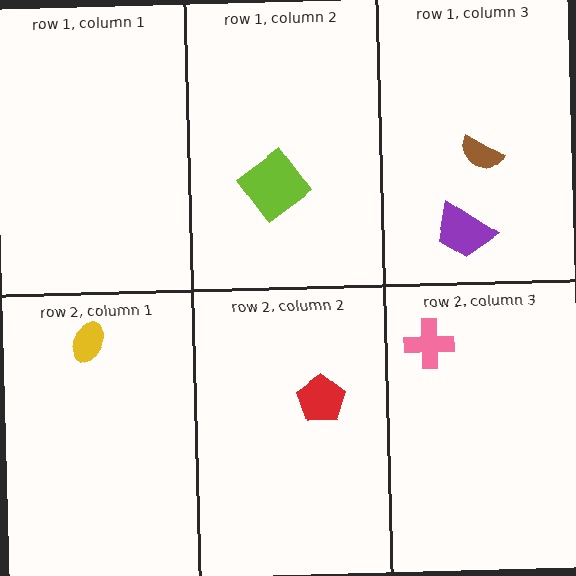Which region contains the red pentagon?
The row 2, column 2 region.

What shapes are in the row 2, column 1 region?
The yellow ellipse.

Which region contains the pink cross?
The row 2, column 3 region.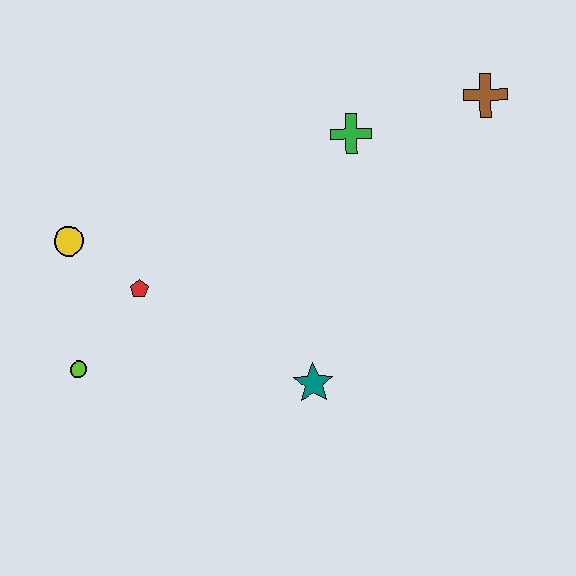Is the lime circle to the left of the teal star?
Yes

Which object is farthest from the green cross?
The lime circle is farthest from the green cross.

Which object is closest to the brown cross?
The green cross is closest to the brown cross.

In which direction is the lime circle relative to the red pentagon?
The lime circle is below the red pentagon.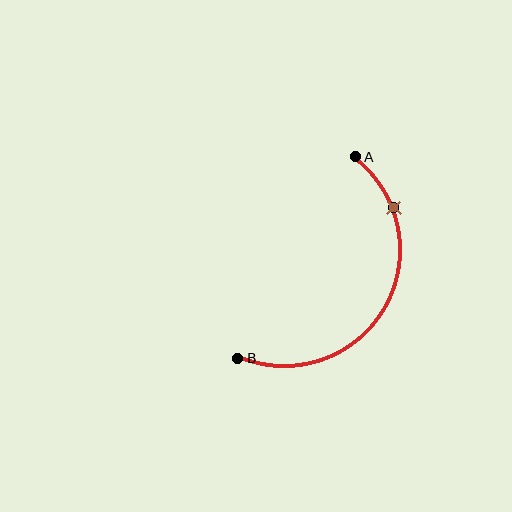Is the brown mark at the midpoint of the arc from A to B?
No. The brown mark lies on the arc but is closer to endpoint A. The arc midpoint would be at the point on the curve equidistant along the arc from both A and B.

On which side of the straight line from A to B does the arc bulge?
The arc bulges to the right of the straight line connecting A and B.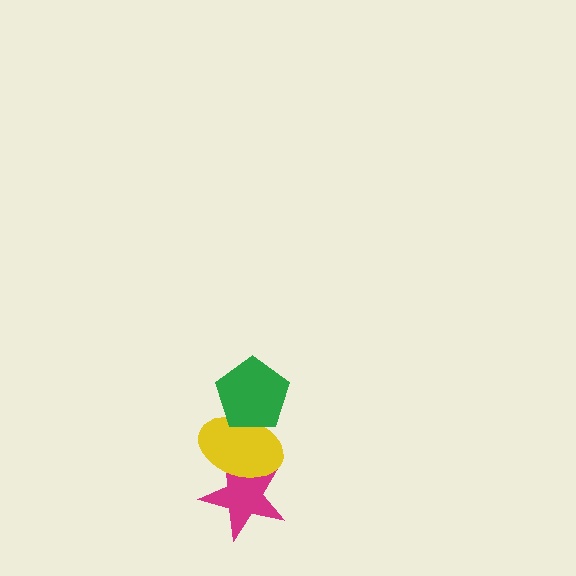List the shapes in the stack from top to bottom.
From top to bottom: the green pentagon, the yellow ellipse, the magenta star.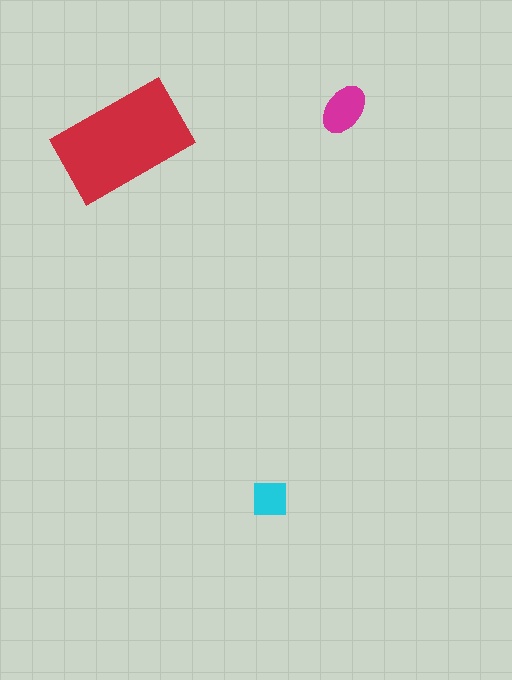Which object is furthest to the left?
The red rectangle is leftmost.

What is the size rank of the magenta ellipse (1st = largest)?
2nd.